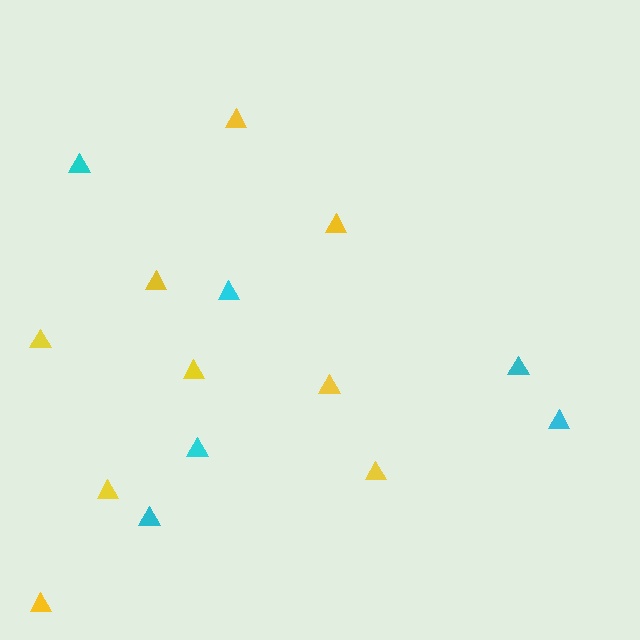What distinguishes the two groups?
There are 2 groups: one group of yellow triangles (9) and one group of cyan triangles (6).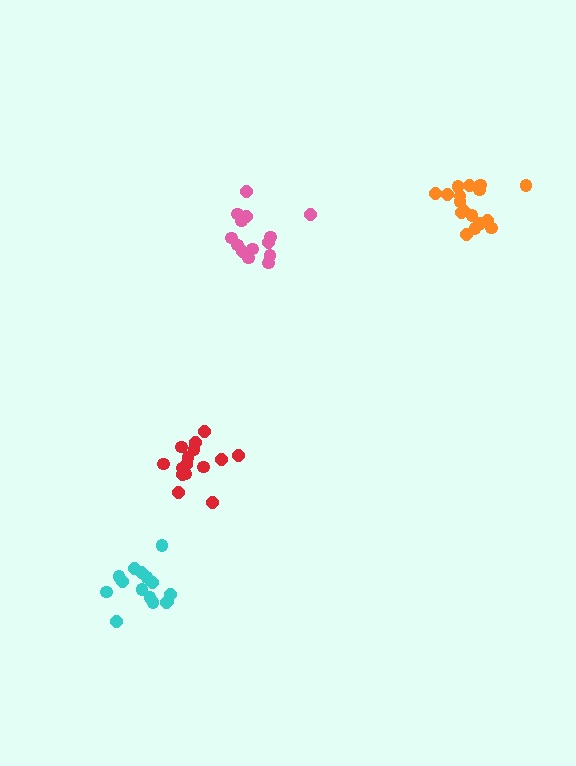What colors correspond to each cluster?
The clusters are colored: pink, cyan, red, orange.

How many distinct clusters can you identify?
There are 4 distinct clusters.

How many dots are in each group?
Group 1: 14 dots, Group 2: 15 dots, Group 3: 15 dots, Group 4: 17 dots (61 total).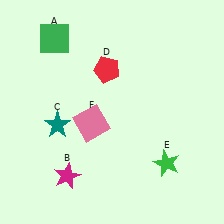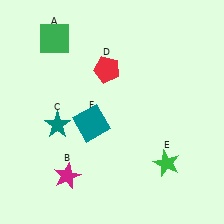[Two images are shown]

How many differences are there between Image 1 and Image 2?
There is 1 difference between the two images.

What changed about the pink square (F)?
In Image 1, F is pink. In Image 2, it changed to teal.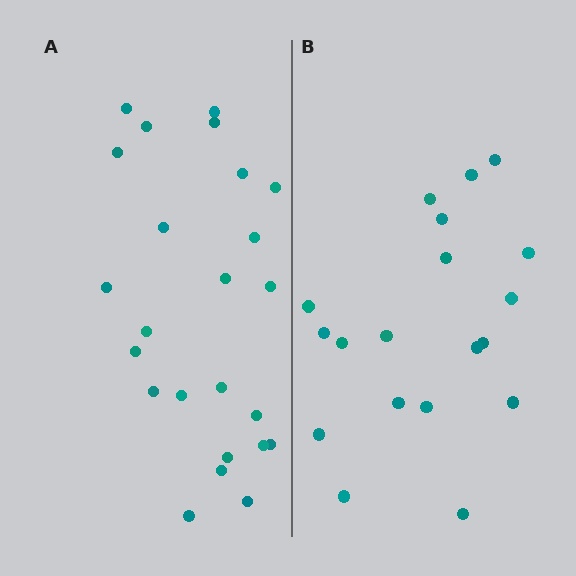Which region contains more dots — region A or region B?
Region A (the left region) has more dots.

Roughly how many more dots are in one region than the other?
Region A has about 5 more dots than region B.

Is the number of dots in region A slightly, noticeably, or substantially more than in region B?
Region A has noticeably more, but not dramatically so. The ratio is roughly 1.3 to 1.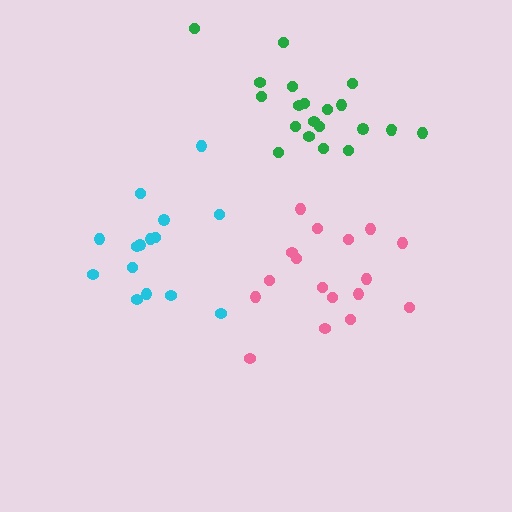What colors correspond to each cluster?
The clusters are colored: cyan, green, pink.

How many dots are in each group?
Group 1: 15 dots, Group 2: 20 dots, Group 3: 17 dots (52 total).